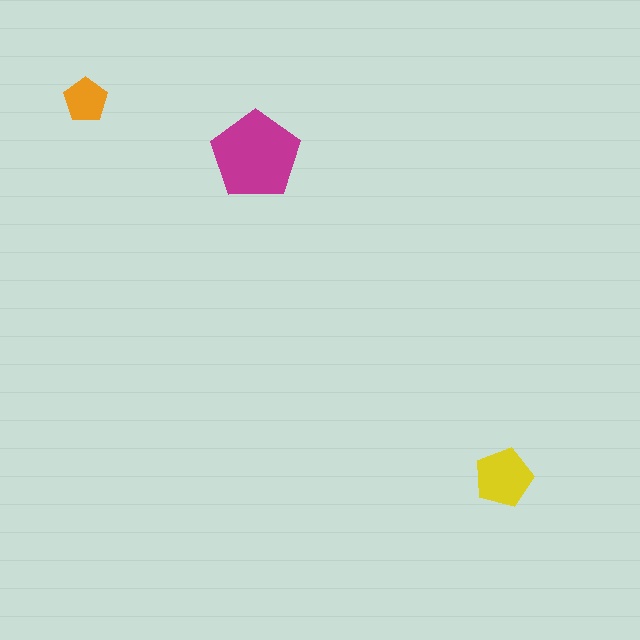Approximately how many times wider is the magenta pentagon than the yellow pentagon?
About 1.5 times wider.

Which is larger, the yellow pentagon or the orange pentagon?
The yellow one.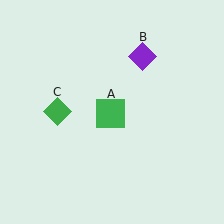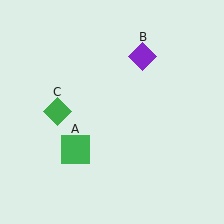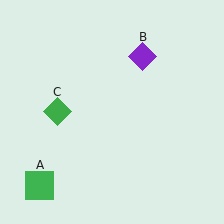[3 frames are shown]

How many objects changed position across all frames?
1 object changed position: green square (object A).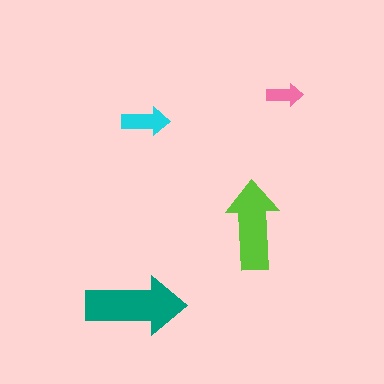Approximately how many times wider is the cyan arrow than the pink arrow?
About 1.5 times wider.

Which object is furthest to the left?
The teal arrow is leftmost.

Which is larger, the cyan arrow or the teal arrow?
The teal one.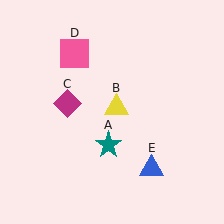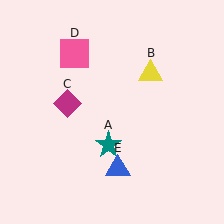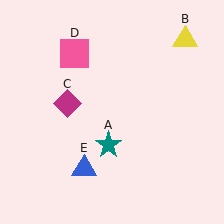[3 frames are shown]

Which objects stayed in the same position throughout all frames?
Teal star (object A) and magenta diamond (object C) and pink square (object D) remained stationary.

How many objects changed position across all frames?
2 objects changed position: yellow triangle (object B), blue triangle (object E).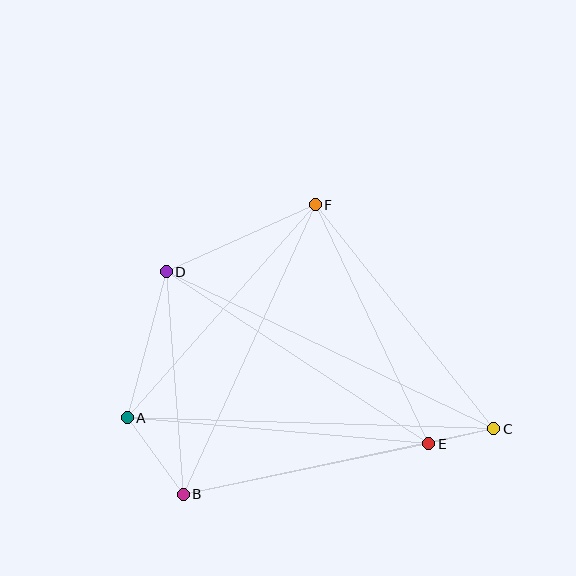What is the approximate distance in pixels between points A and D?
The distance between A and D is approximately 151 pixels.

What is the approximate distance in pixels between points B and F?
The distance between B and F is approximately 318 pixels.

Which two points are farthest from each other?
Points A and C are farthest from each other.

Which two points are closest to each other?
Points C and E are closest to each other.